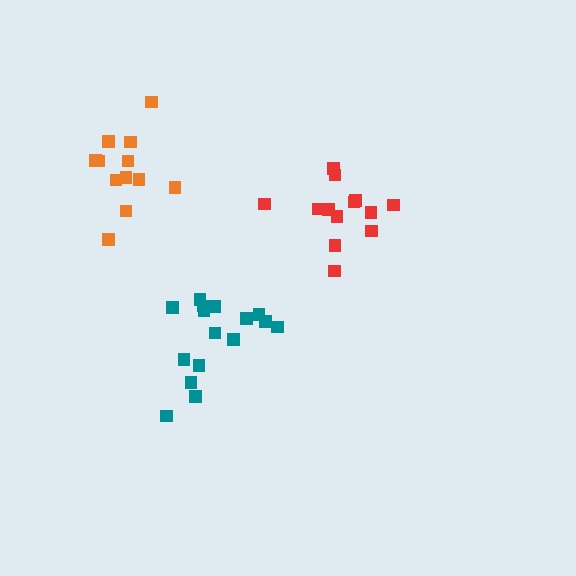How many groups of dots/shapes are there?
There are 3 groups.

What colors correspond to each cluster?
The clusters are colored: red, teal, orange.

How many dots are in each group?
Group 1: 13 dots, Group 2: 16 dots, Group 3: 12 dots (41 total).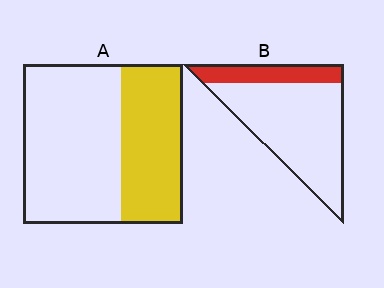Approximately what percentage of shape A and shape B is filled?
A is approximately 40% and B is approximately 20%.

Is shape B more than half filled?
No.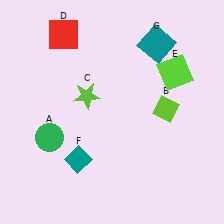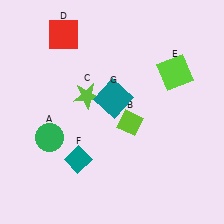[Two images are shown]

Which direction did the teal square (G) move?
The teal square (G) moved down.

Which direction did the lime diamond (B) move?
The lime diamond (B) moved left.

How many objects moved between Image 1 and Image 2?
2 objects moved between the two images.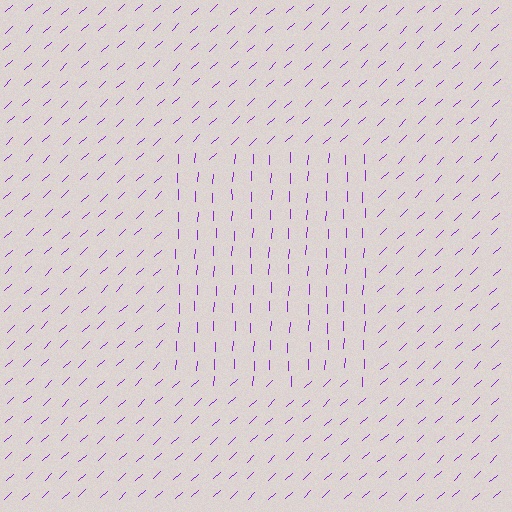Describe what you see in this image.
The image is filled with small purple line segments. A rectangle region in the image has lines oriented differently from the surrounding lines, creating a visible texture boundary.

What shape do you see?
I see a rectangle.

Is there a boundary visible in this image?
Yes, there is a texture boundary formed by a change in line orientation.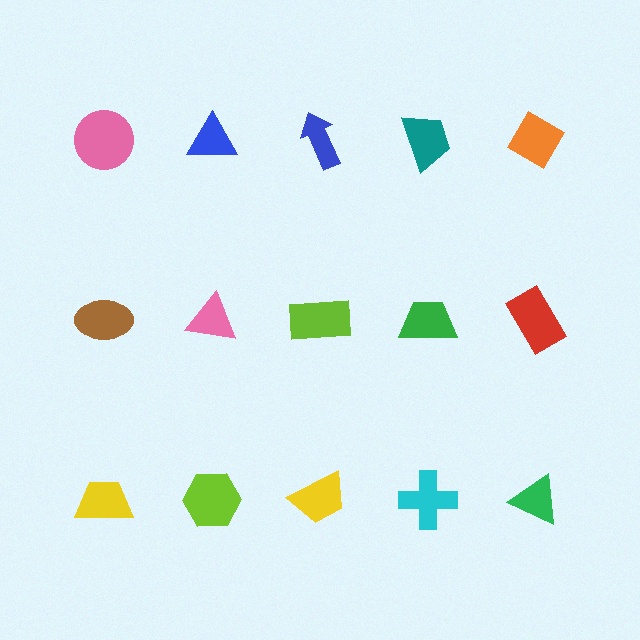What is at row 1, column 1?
A pink circle.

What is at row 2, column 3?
A lime rectangle.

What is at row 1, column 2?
A blue triangle.